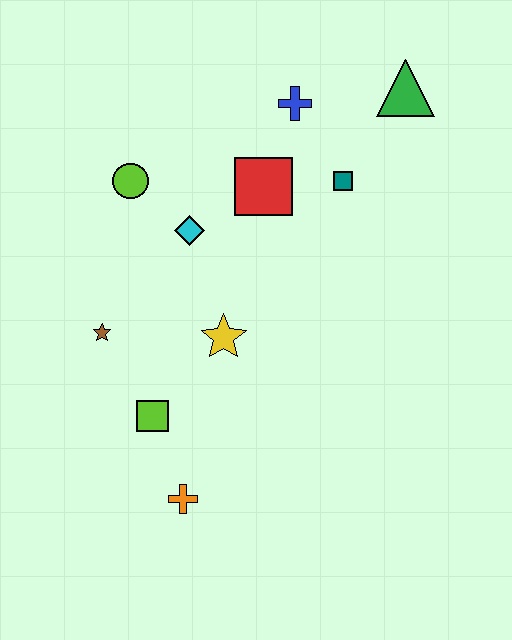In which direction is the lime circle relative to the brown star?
The lime circle is above the brown star.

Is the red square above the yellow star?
Yes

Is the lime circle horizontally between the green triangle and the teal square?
No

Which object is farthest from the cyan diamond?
The orange cross is farthest from the cyan diamond.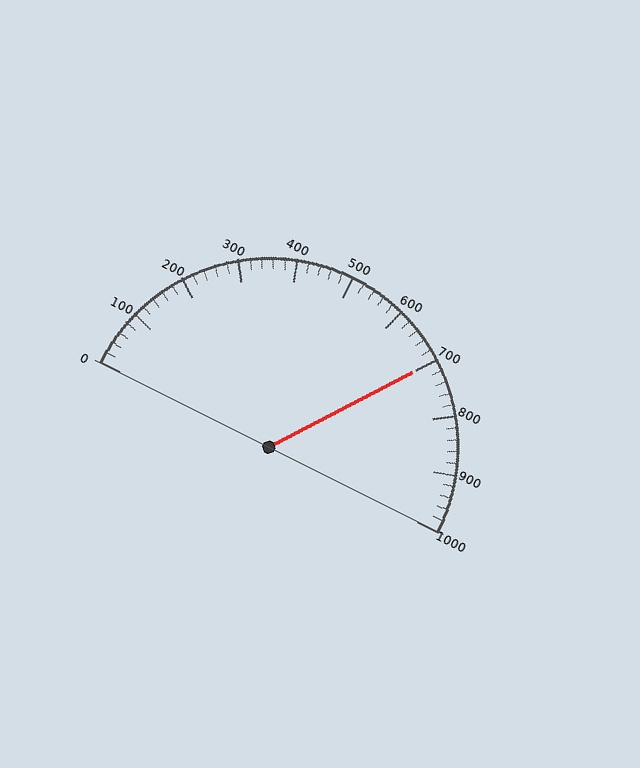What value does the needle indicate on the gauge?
The needle indicates approximately 700.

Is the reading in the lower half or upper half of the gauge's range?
The reading is in the upper half of the range (0 to 1000).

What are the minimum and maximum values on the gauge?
The gauge ranges from 0 to 1000.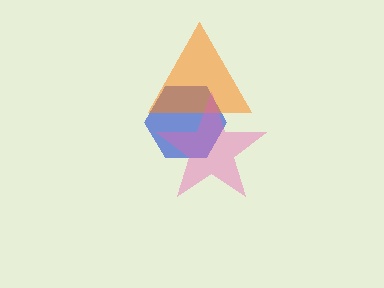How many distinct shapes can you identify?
There are 3 distinct shapes: a blue hexagon, an orange triangle, a pink star.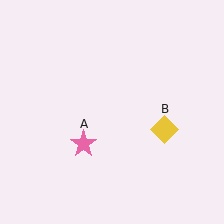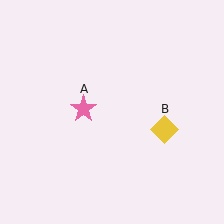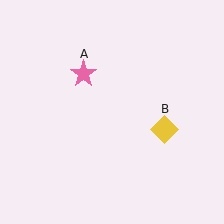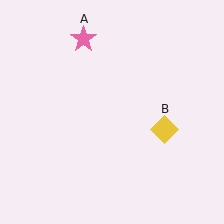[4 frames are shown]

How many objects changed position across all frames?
1 object changed position: pink star (object A).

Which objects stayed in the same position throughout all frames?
Yellow diamond (object B) remained stationary.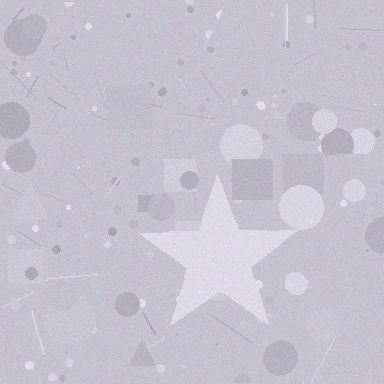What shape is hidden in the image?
A star is hidden in the image.